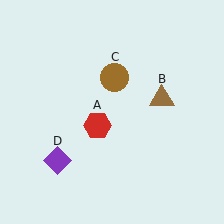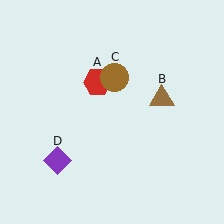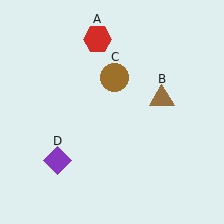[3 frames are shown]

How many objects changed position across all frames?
1 object changed position: red hexagon (object A).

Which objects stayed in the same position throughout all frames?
Brown triangle (object B) and brown circle (object C) and purple diamond (object D) remained stationary.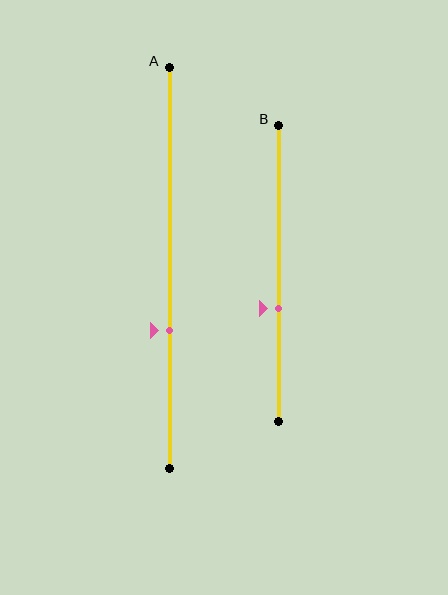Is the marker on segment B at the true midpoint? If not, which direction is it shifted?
No, the marker on segment B is shifted downward by about 12% of the segment length.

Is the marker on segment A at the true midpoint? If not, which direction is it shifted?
No, the marker on segment A is shifted downward by about 16% of the segment length.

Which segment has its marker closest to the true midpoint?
Segment B has its marker closest to the true midpoint.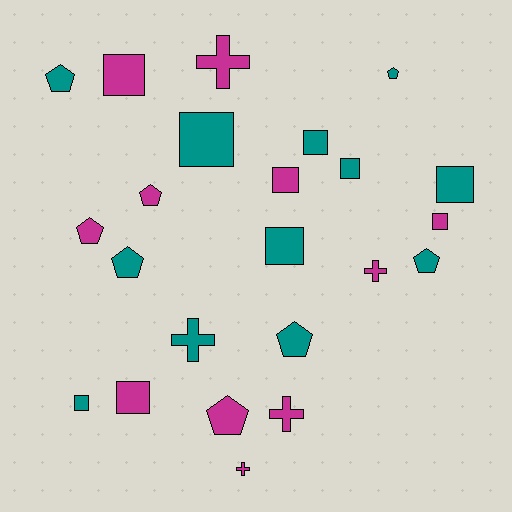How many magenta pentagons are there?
There are 3 magenta pentagons.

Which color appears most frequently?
Teal, with 12 objects.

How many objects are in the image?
There are 23 objects.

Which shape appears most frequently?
Square, with 10 objects.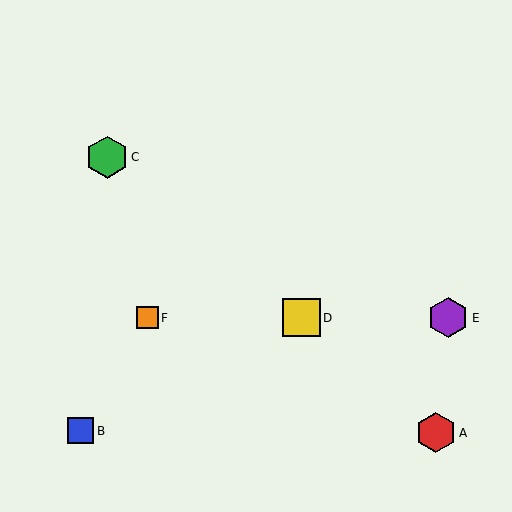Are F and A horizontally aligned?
No, F is at y≈318 and A is at y≈433.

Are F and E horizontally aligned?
Yes, both are at y≈318.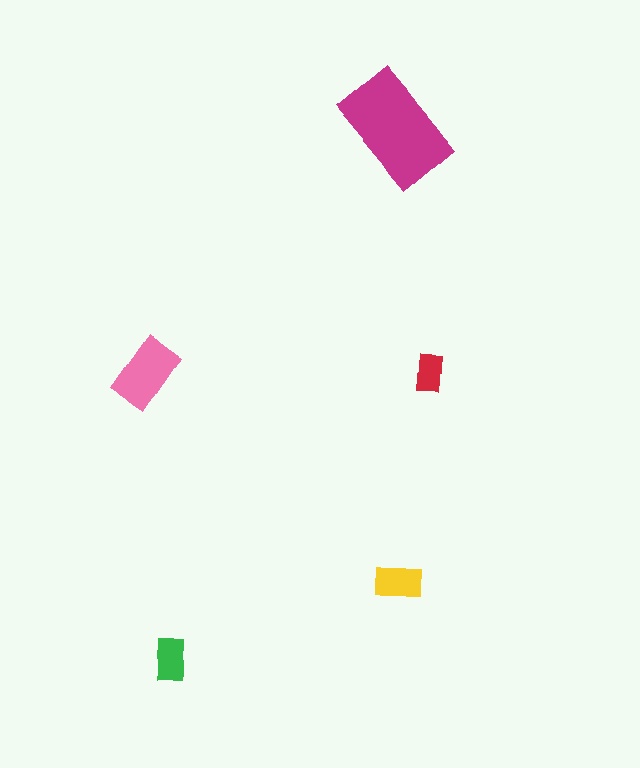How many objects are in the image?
There are 5 objects in the image.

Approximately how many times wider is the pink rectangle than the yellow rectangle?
About 1.5 times wider.